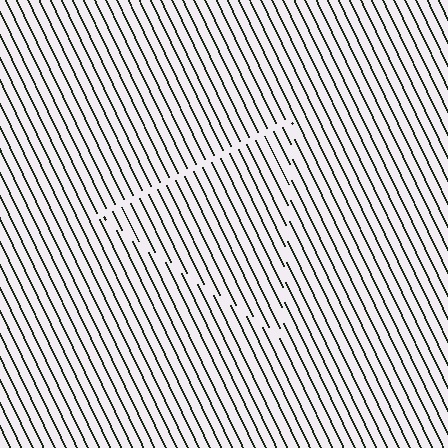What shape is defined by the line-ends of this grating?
An illusory triangle. The interior of the shape contains the same grating, shifted by half a period — the contour is defined by the phase discontinuity where line-ends from the inner and outer gratings abut.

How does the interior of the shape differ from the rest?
The interior of the shape contains the same grating, shifted by half a period — the contour is defined by the phase discontinuity where line-ends from the inner and outer gratings abut.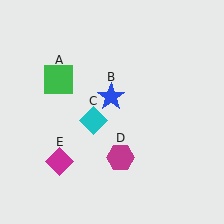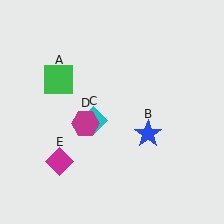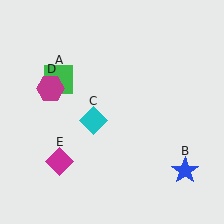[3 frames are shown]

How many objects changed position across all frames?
2 objects changed position: blue star (object B), magenta hexagon (object D).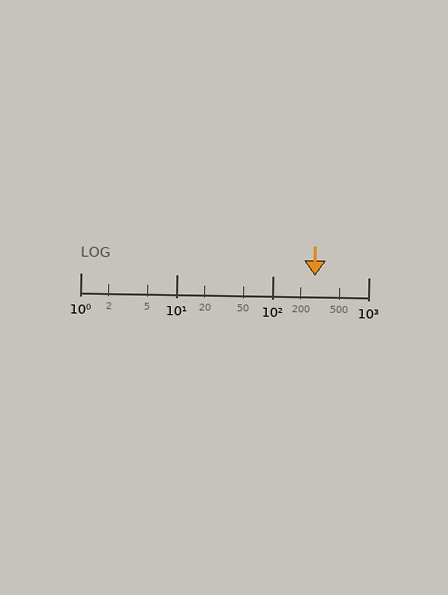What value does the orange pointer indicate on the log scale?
The pointer indicates approximately 280.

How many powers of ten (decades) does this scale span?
The scale spans 3 decades, from 1 to 1000.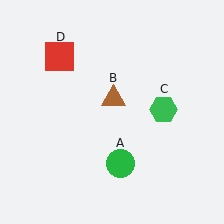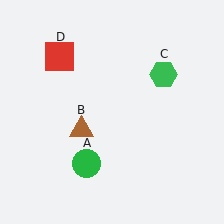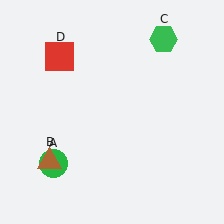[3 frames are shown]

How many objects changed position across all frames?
3 objects changed position: green circle (object A), brown triangle (object B), green hexagon (object C).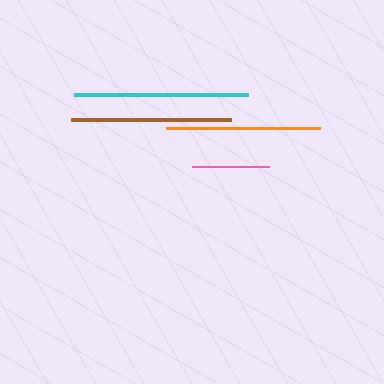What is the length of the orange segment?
The orange segment is approximately 154 pixels long.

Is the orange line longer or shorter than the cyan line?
The cyan line is longer than the orange line.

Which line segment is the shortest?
The pink line is the shortest at approximately 77 pixels.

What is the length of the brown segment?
The brown segment is approximately 160 pixels long.